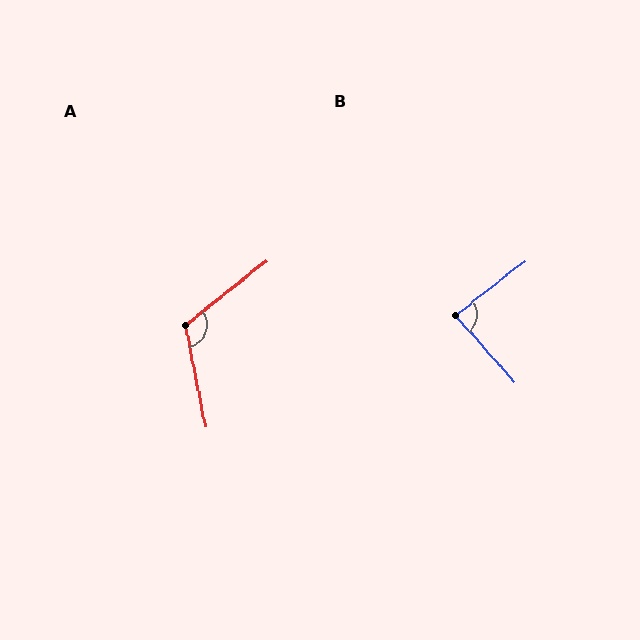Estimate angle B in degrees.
Approximately 86 degrees.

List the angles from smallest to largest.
B (86°), A (117°).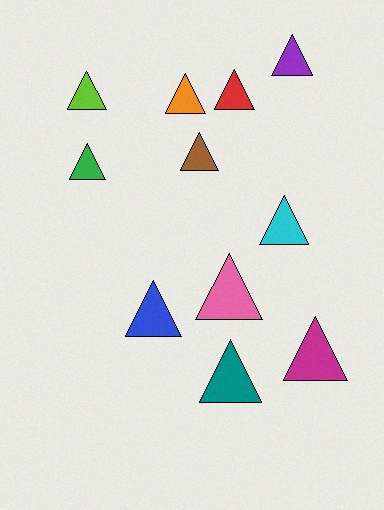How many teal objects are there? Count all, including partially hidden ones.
There is 1 teal object.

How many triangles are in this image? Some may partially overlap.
There are 11 triangles.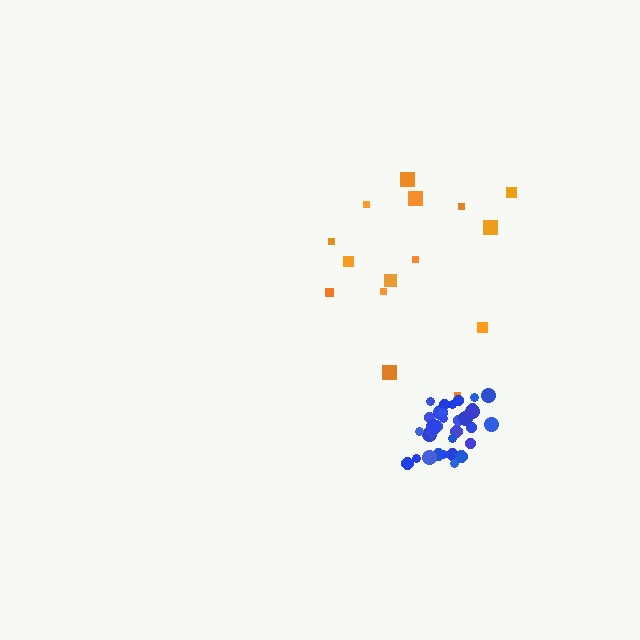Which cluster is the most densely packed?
Blue.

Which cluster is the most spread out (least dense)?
Orange.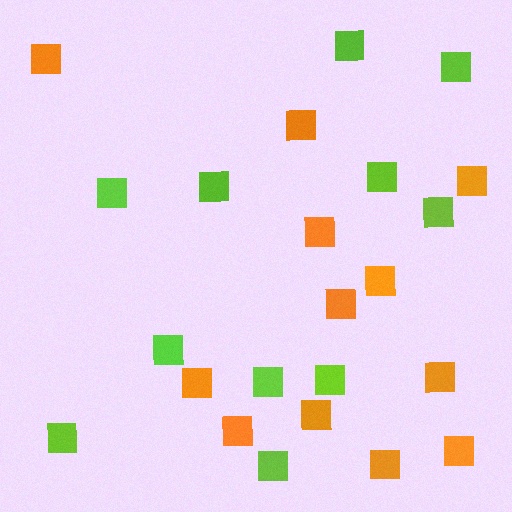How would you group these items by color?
There are 2 groups: one group of orange squares (12) and one group of lime squares (11).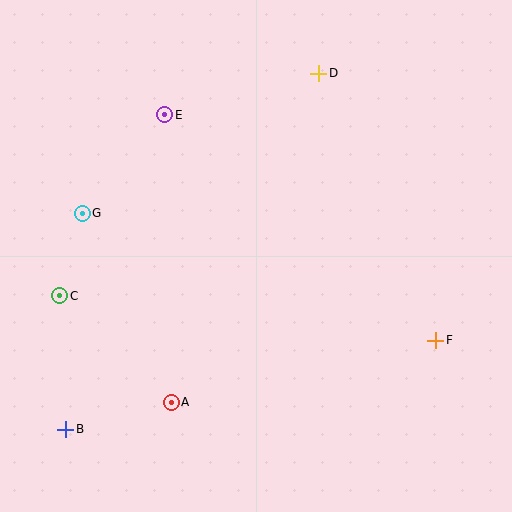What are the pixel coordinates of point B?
Point B is at (66, 429).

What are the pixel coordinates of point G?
Point G is at (82, 213).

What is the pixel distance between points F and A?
The distance between F and A is 272 pixels.